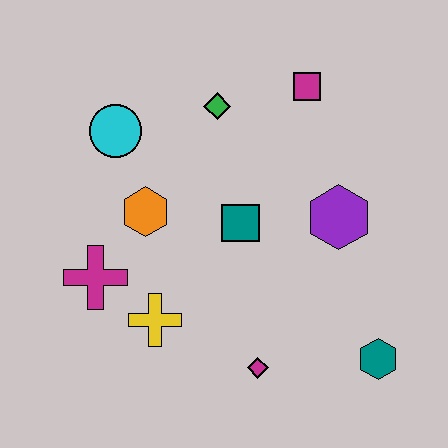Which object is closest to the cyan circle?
The orange hexagon is closest to the cyan circle.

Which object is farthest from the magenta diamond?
The magenta square is farthest from the magenta diamond.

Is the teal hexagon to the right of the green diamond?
Yes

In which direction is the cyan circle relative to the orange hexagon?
The cyan circle is above the orange hexagon.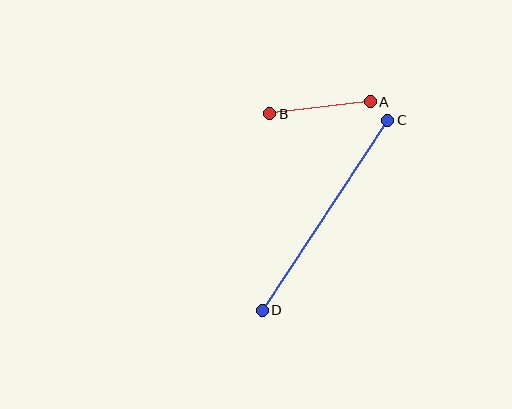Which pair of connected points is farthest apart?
Points C and D are farthest apart.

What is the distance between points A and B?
The distance is approximately 101 pixels.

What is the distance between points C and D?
The distance is approximately 228 pixels.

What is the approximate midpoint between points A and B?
The midpoint is at approximately (320, 108) pixels.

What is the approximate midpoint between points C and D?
The midpoint is at approximately (325, 215) pixels.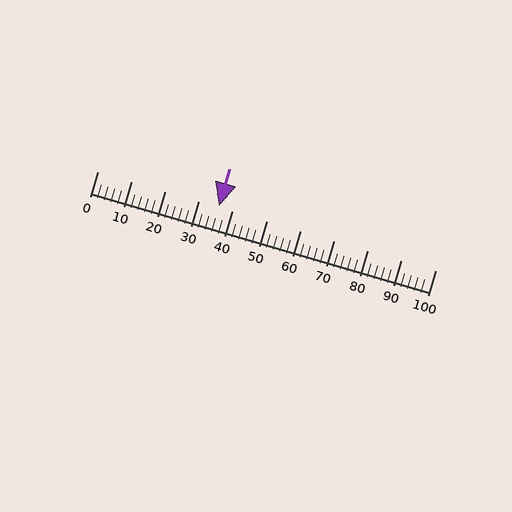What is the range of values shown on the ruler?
The ruler shows values from 0 to 100.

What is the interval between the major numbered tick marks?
The major tick marks are spaced 10 units apart.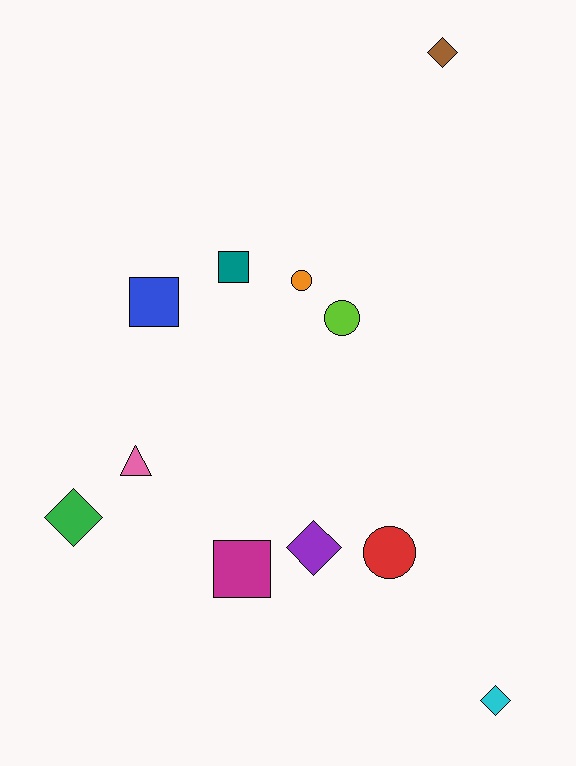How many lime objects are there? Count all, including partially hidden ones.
There is 1 lime object.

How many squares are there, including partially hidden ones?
There are 3 squares.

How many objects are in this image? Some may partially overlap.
There are 11 objects.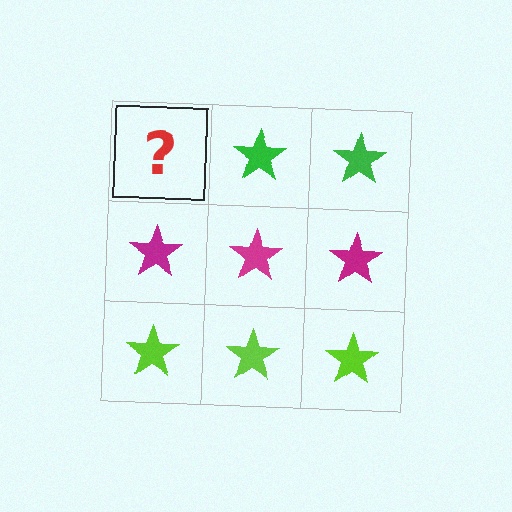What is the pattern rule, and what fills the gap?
The rule is that each row has a consistent color. The gap should be filled with a green star.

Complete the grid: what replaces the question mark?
The question mark should be replaced with a green star.